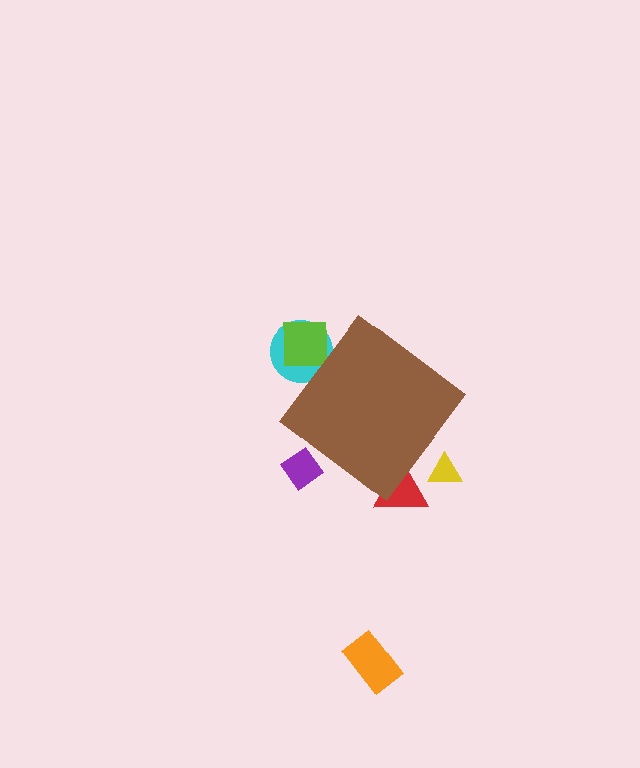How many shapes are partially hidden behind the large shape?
5 shapes are partially hidden.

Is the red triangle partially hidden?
Yes, the red triangle is partially hidden behind the brown diamond.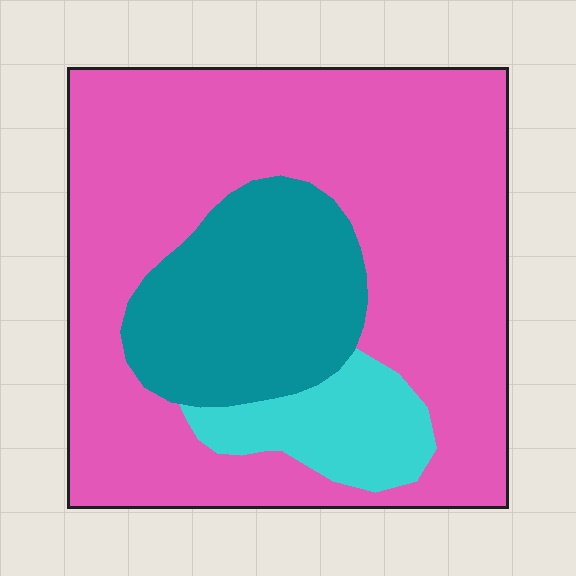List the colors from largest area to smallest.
From largest to smallest: pink, teal, cyan.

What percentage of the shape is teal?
Teal takes up about one fifth (1/5) of the shape.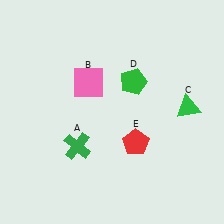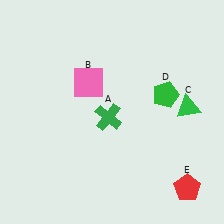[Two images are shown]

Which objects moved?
The objects that moved are: the green cross (A), the green pentagon (D), the red pentagon (E).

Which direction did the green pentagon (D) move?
The green pentagon (D) moved right.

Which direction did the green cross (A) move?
The green cross (A) moved right.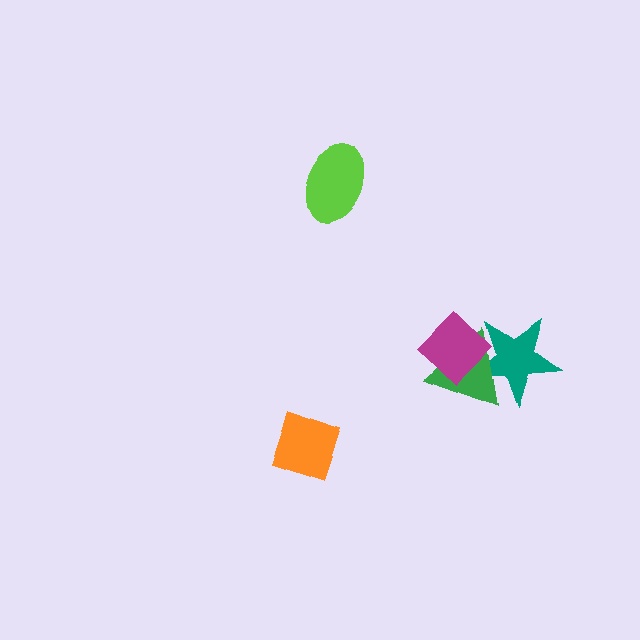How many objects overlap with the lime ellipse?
0 objects overlap with the lime ellipse.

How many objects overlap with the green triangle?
2 objects overlap with the green triangle.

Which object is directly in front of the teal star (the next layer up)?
The green triangle is directly in front of the teal star.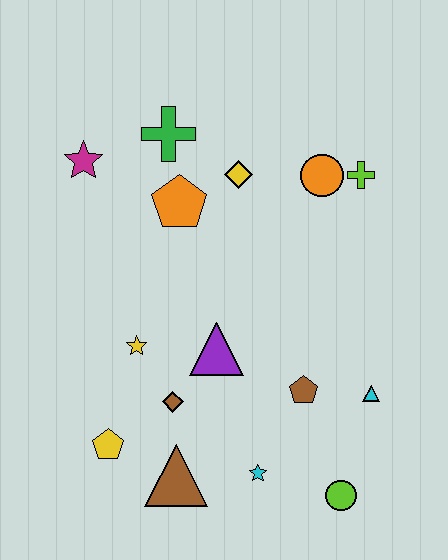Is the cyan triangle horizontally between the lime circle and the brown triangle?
No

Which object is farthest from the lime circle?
The magenta star is farthest from the lime circle.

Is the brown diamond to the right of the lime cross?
No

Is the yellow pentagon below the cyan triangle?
Yes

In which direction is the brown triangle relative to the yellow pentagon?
The brown triangle is to the right of the yellow pentagon.